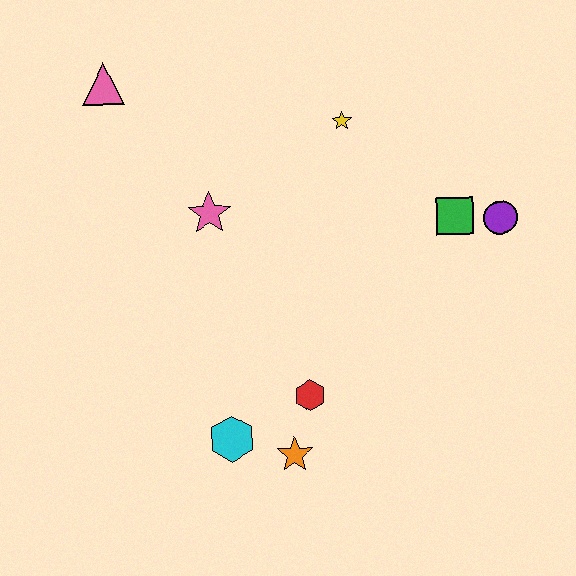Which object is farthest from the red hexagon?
The pink triangle is farthest from the red hexagon.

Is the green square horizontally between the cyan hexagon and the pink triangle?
No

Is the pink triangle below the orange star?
No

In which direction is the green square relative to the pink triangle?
The green square is to the right of the pink triangle.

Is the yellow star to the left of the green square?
Yes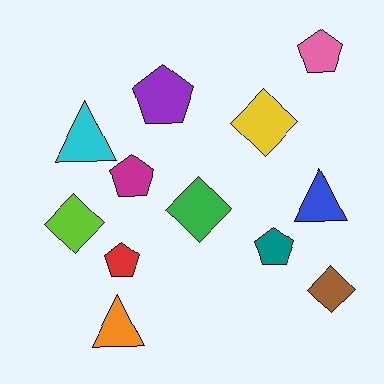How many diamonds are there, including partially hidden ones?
There are 4 diamonds.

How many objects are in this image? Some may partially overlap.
There are 12 objects.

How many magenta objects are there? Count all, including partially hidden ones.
There is 1 magenta object.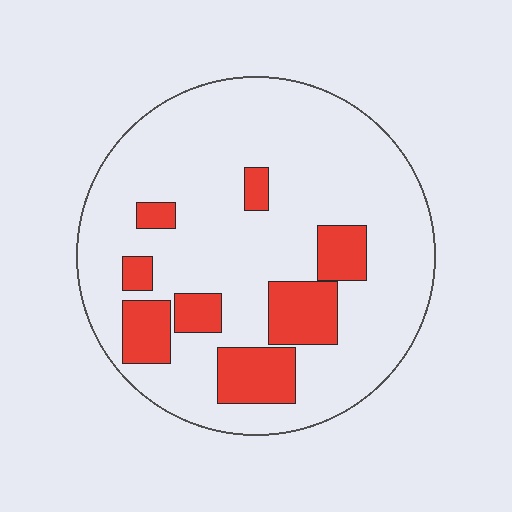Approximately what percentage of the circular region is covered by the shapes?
Approximately 20%.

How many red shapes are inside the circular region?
8.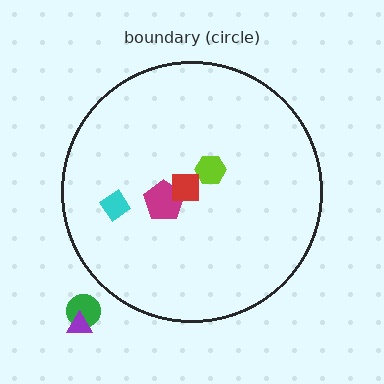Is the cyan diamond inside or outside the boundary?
Inside.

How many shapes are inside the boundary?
4 inside, 2 outside.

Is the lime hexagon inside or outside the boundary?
Inside.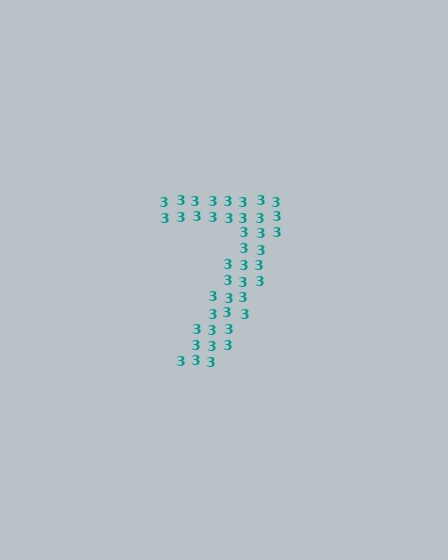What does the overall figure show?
The overall figure shows the digit 7.